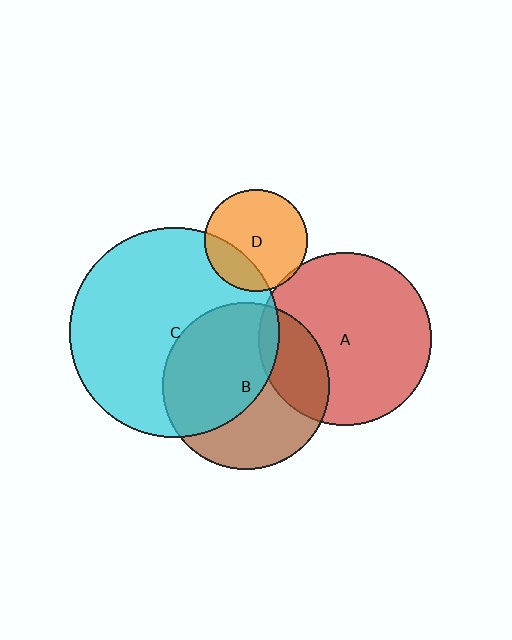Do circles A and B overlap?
Yes.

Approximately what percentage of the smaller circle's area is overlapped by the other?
Approximately 25%.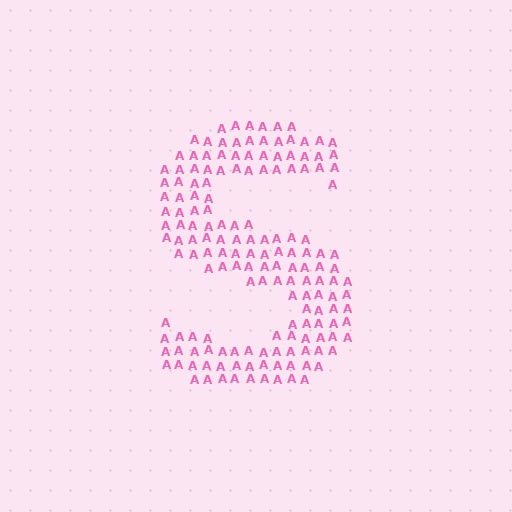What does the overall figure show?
The overall figure shows the letter S.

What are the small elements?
The small elements are letter A's.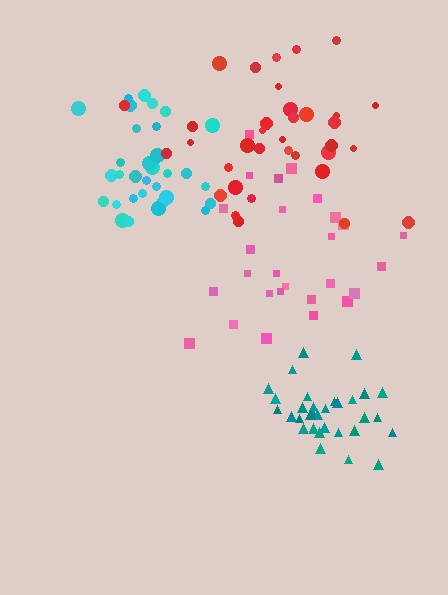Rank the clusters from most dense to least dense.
teal, cyan, red, pink.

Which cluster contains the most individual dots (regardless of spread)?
Red (35).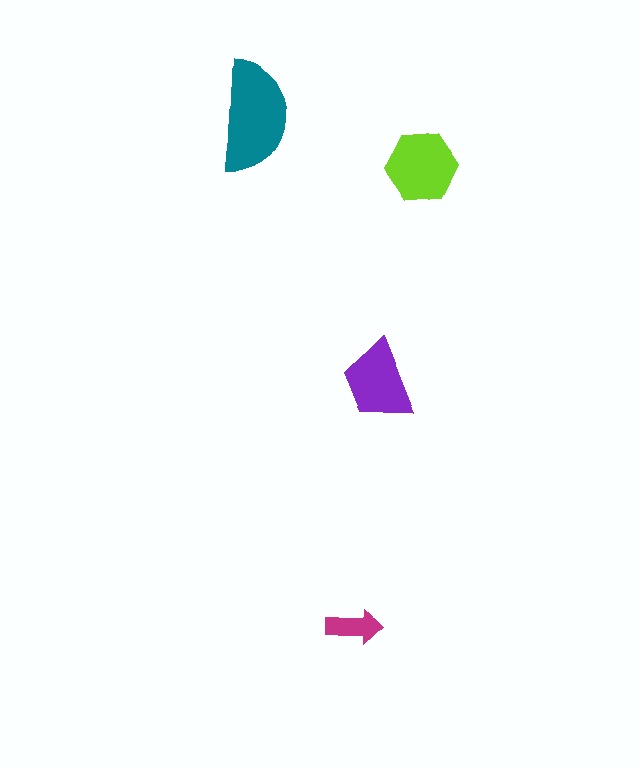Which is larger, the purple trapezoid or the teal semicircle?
The teal semicircle.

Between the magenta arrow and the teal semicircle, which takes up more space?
The teal semicircle.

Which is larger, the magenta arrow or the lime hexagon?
The lime hexagon.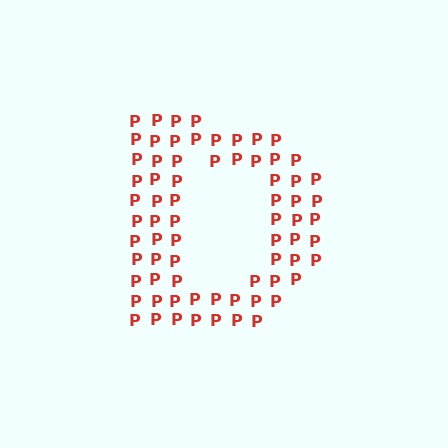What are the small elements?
The small elements are letter P's.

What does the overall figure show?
The overall figure shows the letter D.